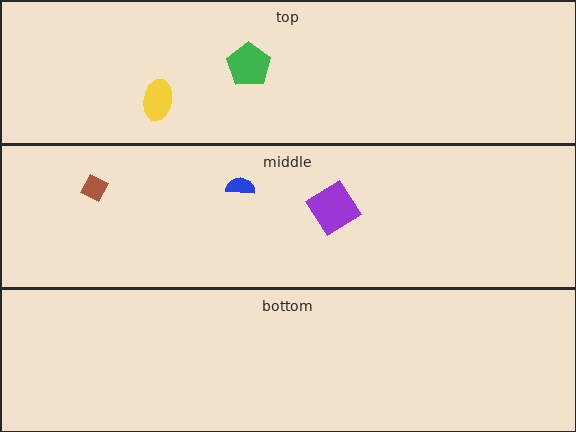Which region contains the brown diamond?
The middle region.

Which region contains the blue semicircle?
The middle region.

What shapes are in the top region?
The yellow ellipse, the green pentagon.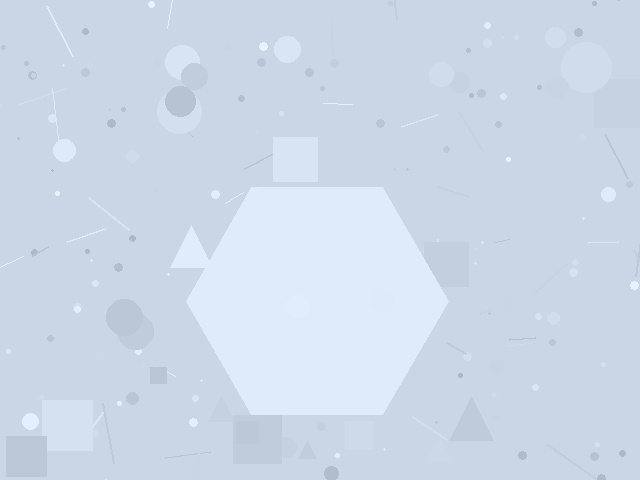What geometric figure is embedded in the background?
A hexagon is embedded in the background.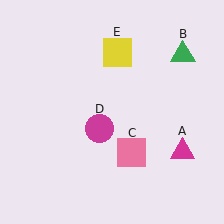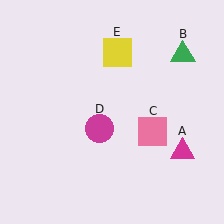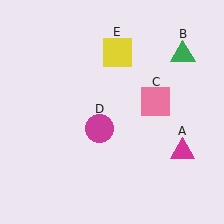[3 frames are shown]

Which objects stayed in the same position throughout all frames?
Magenta triangle (object A) and green triangle (object B) and magenta circle (object D) and yellow square (object E) remained stationary.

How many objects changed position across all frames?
1 object changed position: pink square (object C).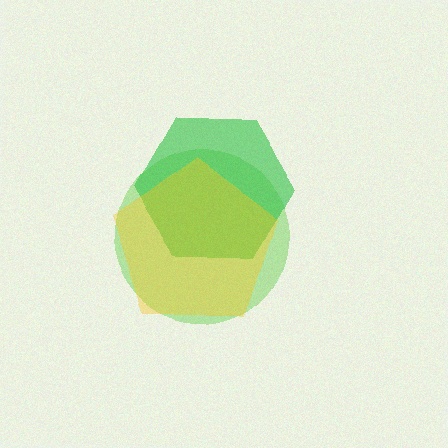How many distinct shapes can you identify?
There are 3 distinct shapes: a lime circle, a green hexagon, a yellow pentagon.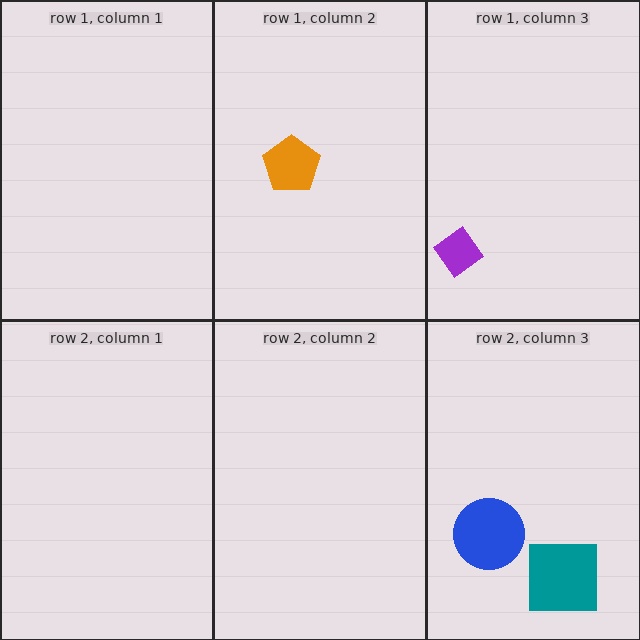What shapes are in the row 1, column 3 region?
The purple diamond.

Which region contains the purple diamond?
The row 1, column 3 region.